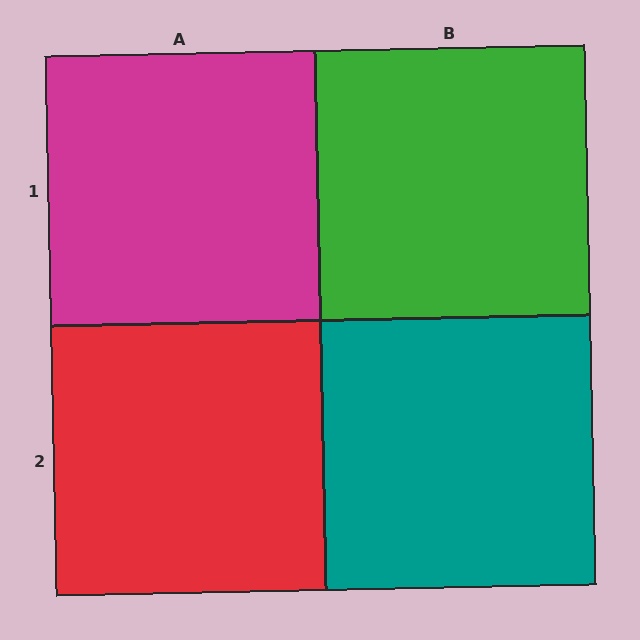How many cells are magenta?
1 cell is magenta.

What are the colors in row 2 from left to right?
Red, teal.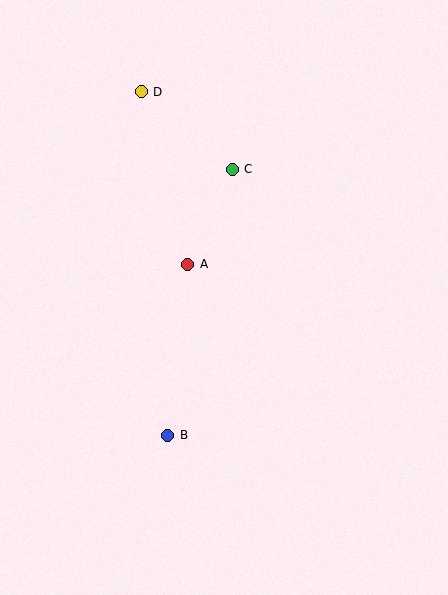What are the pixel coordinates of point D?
Point D is at (141, 92).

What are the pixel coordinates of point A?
Point A is at (188, 264).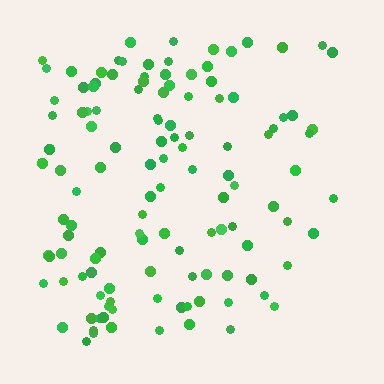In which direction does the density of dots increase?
From right to left, with the left side densest.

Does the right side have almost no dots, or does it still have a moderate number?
Still a moderate number, just noticeably fewer than the left.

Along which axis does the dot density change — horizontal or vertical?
Horizontal.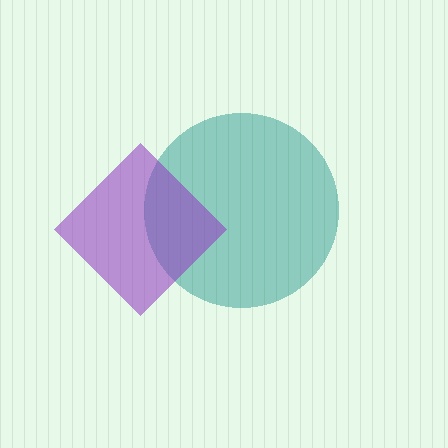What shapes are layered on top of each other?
The layered shapes are: a teal circle, a purple diamond.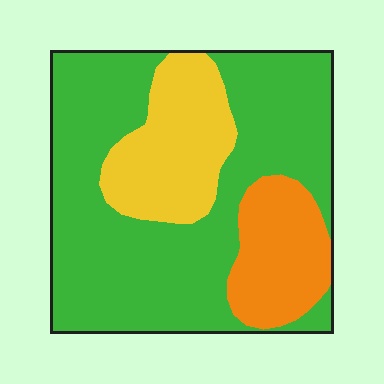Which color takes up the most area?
Green, at roughly 65%.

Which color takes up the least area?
Orange, at roughly 15%.